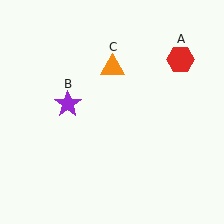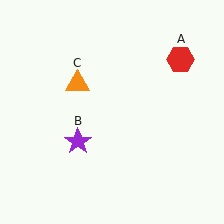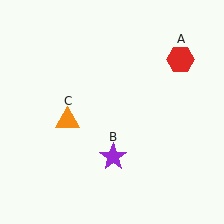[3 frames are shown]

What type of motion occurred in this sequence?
The purple star (object B), orange triangle (object C) rotated counterclockwise around the center of the scene.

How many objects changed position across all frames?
2 objects changed position: purple star (object B), orange triangle (object C).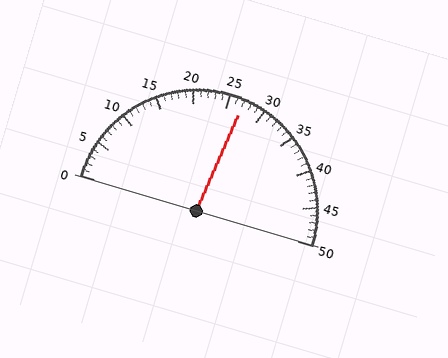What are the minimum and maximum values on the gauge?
The gauge ranges from 0 to 50.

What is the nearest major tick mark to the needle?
The nearest major tick mark is 25.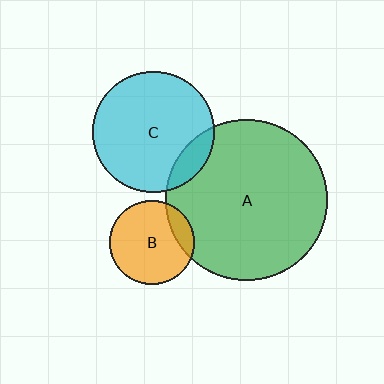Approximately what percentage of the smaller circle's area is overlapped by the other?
Approximately 10%.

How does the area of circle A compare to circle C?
Approximately 1.8 times.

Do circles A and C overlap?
Yes.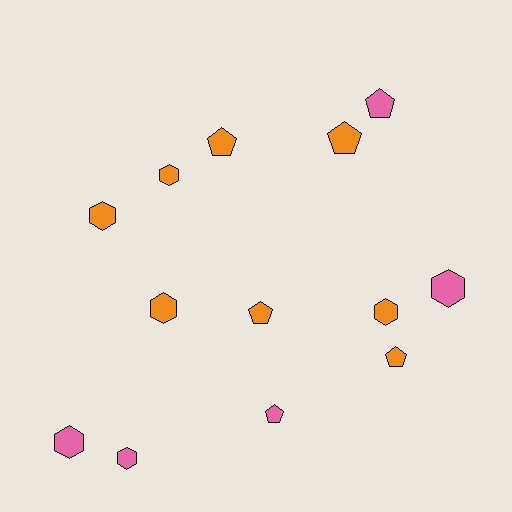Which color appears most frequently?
Orange, with 8 objects.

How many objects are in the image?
There are 13 objects.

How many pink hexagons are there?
There are 3 pink hexagons.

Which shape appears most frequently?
Hexagon, with 7 objects.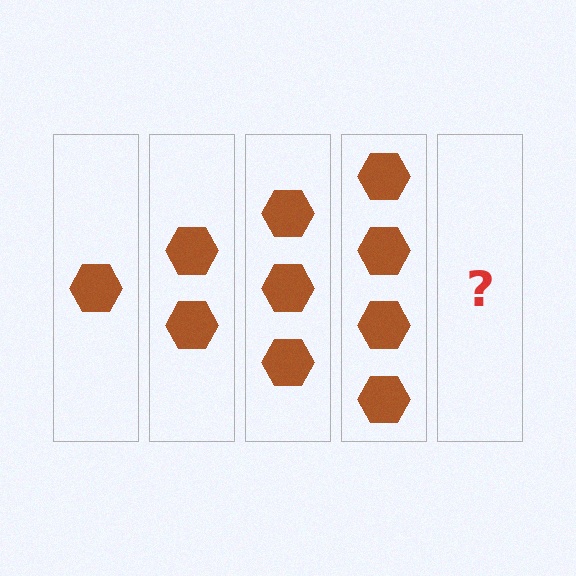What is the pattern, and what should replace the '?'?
The pattern is that each step adds one more hexagon. The '?' should be 5 hexagons.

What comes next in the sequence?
The next element should be 5 hexagons.